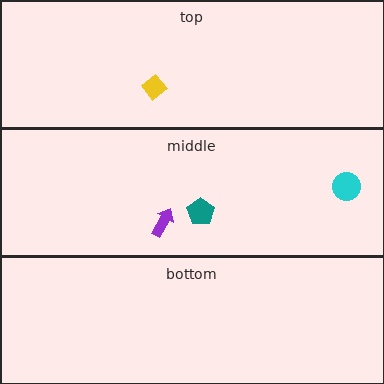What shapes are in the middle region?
The teal pentagon, the purple arrow, the cyan circle.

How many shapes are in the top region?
1.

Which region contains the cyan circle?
The middle region.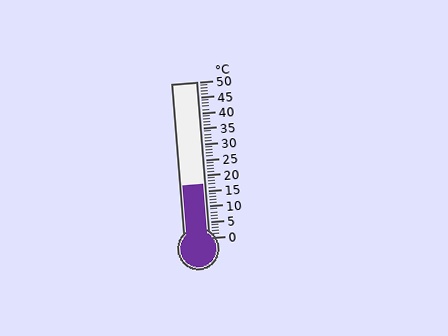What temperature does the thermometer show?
The thermometer shows approximately 17°C.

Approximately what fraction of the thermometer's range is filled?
The thermometer is filled to approximately 35% of its range.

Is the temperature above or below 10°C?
The temperature is above 10°C.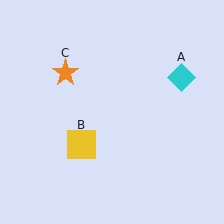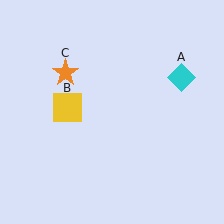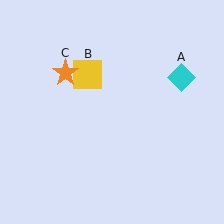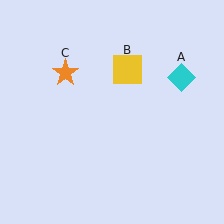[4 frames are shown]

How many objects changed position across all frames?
1 object changed position: yellow square (object B).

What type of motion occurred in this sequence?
The yellow square (object B) rotated clockwise around the center of the scene.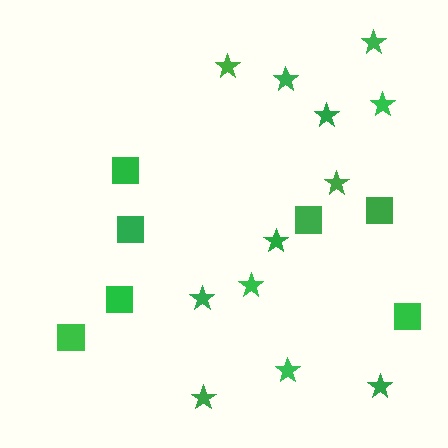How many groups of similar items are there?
There are 2 groups: one group of stars (12) and one group of squares (7).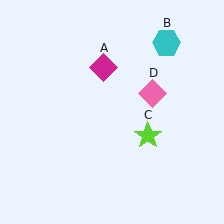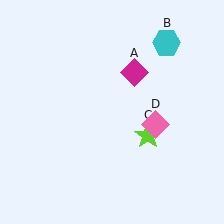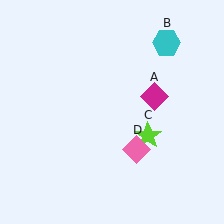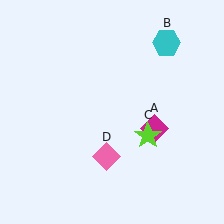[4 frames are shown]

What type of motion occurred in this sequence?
The magenta diamond (object A), pink diamond (object D) rotated clockwise around the center of the scene.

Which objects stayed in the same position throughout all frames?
Cyan hexagon (object B) and lime star (object C) remained stationary.